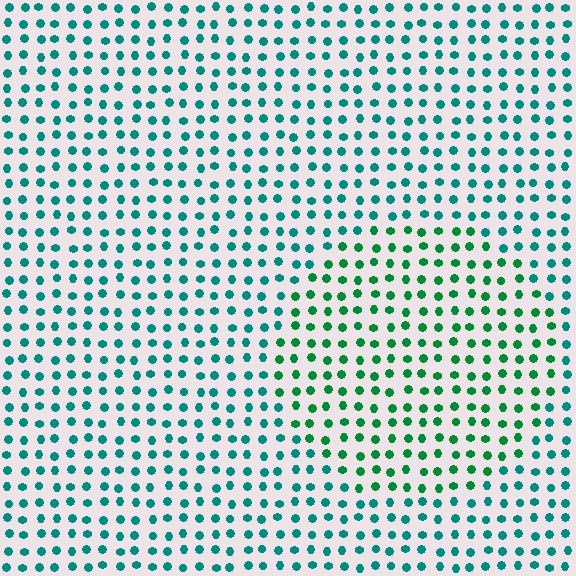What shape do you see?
I see a circle.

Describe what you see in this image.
The image is filled with small teal elements in a uniform arrangement. A circle-shaped region is visible where the elements are tinted to a slightly different hue, forming a subtle color boundary.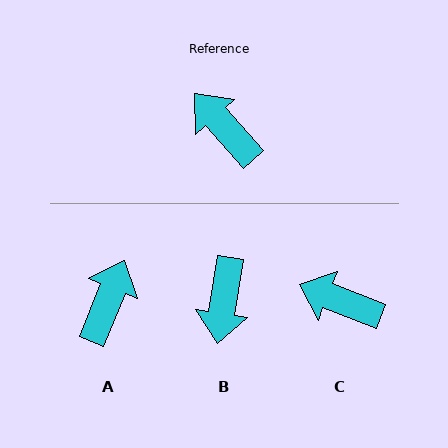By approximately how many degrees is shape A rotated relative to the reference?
Approximately 64 degrees clockwise.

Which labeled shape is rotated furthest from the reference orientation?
B, about 129 degrees away.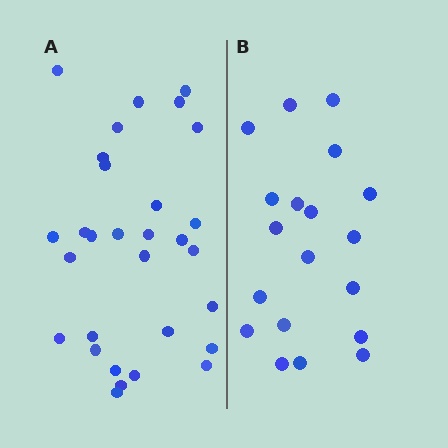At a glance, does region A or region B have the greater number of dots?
Region A (the left region) has more dots.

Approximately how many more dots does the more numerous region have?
Region A has roughly 12 or so more dots than region B.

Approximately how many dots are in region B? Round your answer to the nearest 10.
About 20 dots. (The exact count is 19, which rounds to 20.)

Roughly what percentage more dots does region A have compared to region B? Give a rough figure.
About 60% more.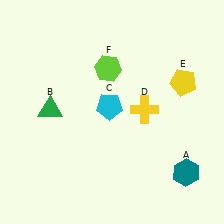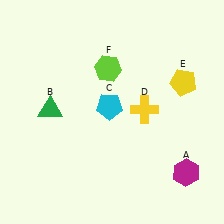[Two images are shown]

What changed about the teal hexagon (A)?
In Image 1, A is teal. In Image 2, it changed to magenta.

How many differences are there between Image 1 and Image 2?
There is 1 difference between the two images.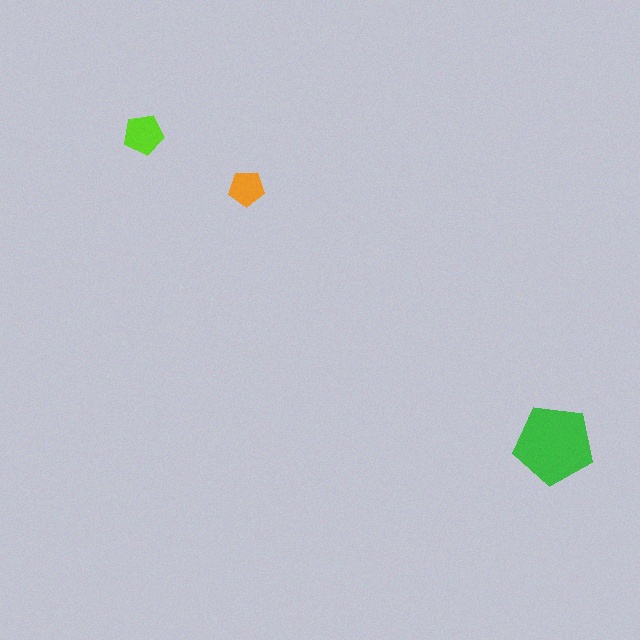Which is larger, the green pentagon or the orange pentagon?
The green one.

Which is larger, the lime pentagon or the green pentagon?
The green one.